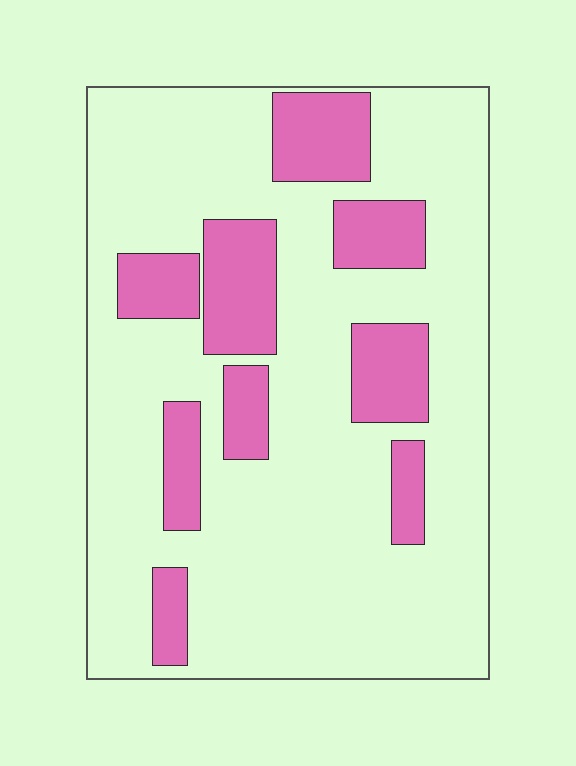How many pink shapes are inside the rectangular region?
9.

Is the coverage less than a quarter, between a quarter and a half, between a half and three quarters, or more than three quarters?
Less than a quarter.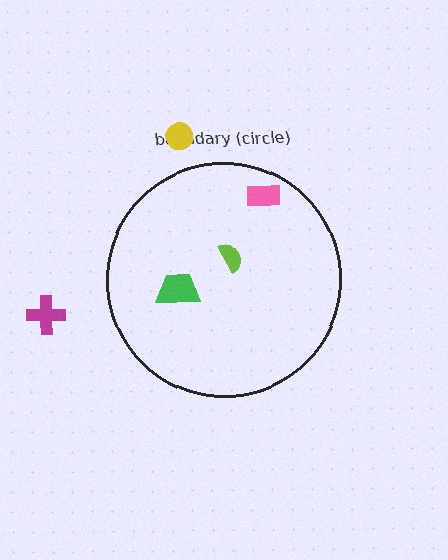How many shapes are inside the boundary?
3 inside, 2 outside.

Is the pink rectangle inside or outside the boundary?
Inside.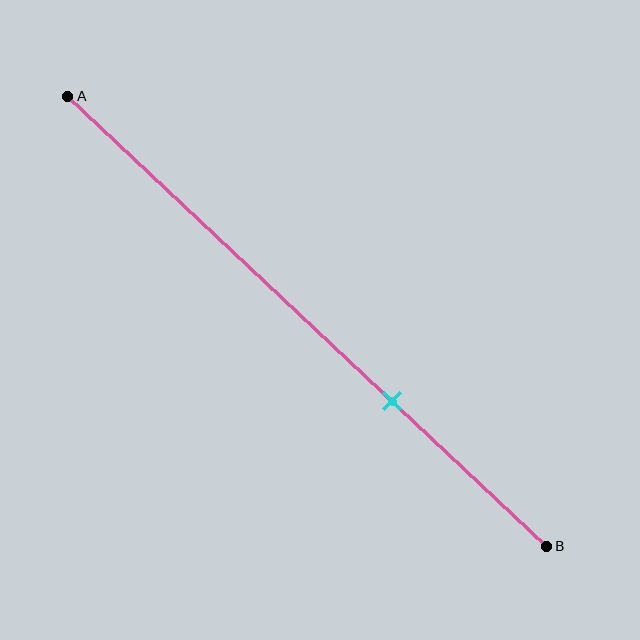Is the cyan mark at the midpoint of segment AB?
No, the mark is at about 70% from A, not at the 50% midpoint.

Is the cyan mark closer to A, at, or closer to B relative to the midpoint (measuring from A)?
The cyan mark is closer to point B than the midpoint of segment AB.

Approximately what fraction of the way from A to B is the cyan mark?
The cyan mark is approximately 70% of the way from A to B.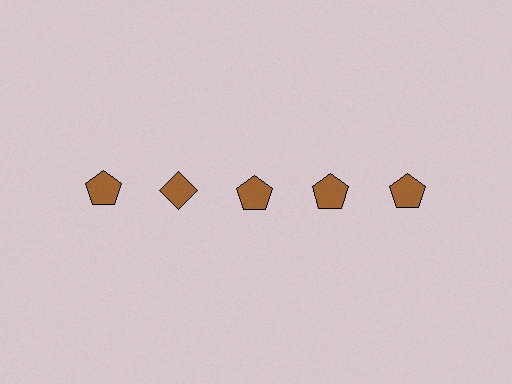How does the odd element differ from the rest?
It has a different shape: diamond instead of pentagon.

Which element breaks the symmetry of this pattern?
The brown diamond in the top row, second from left column breaks the symmetry. All other shapes are brown pentagons.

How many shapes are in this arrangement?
There are 5 shapes arranged in a grid pattern.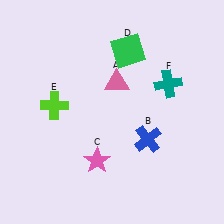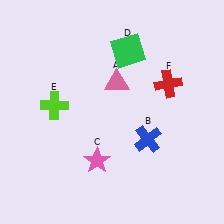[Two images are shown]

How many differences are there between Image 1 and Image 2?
There is 1 difference between the two images.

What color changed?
The cross (F) changed from teal in Image 1 to red in Image 2.